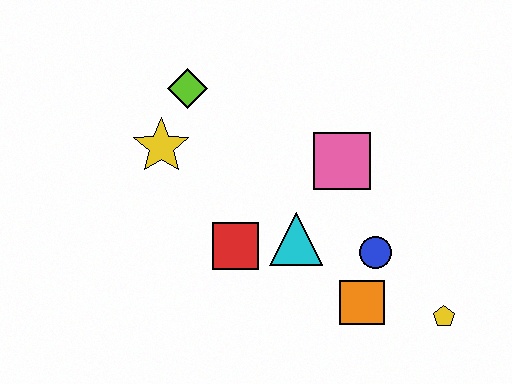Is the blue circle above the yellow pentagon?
Yes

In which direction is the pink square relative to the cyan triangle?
The pink square is above the cyan triangle.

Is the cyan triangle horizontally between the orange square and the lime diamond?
Yes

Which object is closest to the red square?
The cyan triangle is closest to the red square.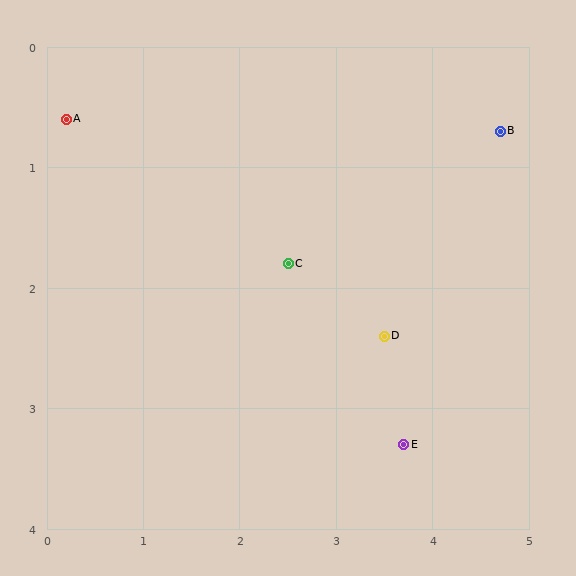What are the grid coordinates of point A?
Point A is at approximately (0.2, 0.6).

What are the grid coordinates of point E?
Point E is at approximately (3.7, 3.3).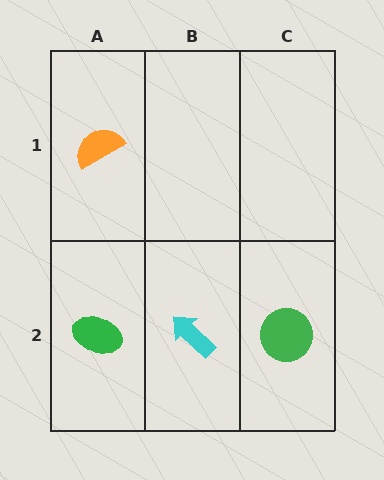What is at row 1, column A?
An orange semicircle.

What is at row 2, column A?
A green ellipse.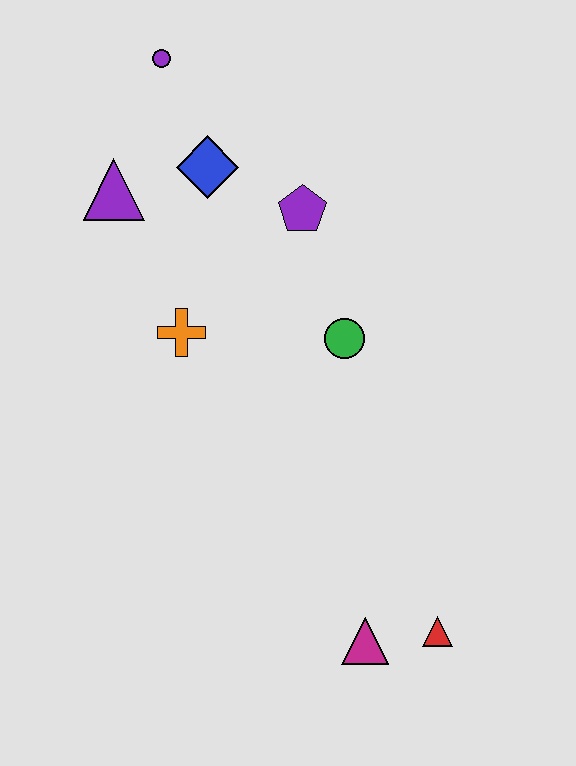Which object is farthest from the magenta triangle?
The purple circle is farthest from the magenta triangle.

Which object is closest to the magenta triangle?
The red triangle is closest to the magenta triangle.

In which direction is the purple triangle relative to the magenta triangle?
The purple triangle is above the magenta triangle.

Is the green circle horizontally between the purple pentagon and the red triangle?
Yes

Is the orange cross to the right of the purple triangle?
Yes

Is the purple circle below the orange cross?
No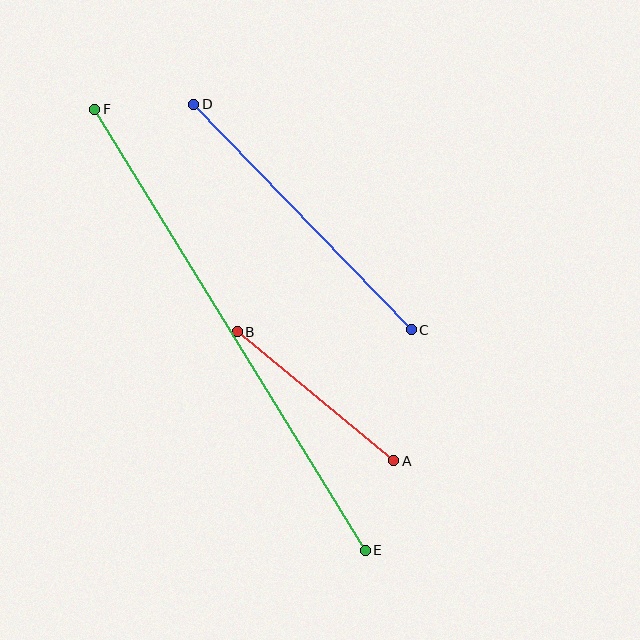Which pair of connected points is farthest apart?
Points E and F are farthest apart.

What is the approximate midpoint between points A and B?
The midpoint is at approximately (316, 396) pixels.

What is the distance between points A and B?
The distance is approximately 203 pixels.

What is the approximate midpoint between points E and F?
The midpoint is at approximately (230, 330) pixels.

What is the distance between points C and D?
The distance is approximately 314 pixels.